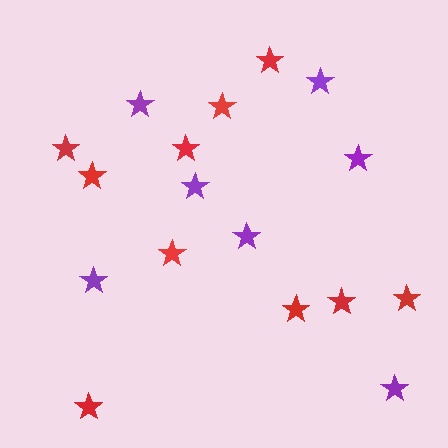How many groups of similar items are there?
There are 2 groups: one group of purple stars (7) and one group of red stars (10).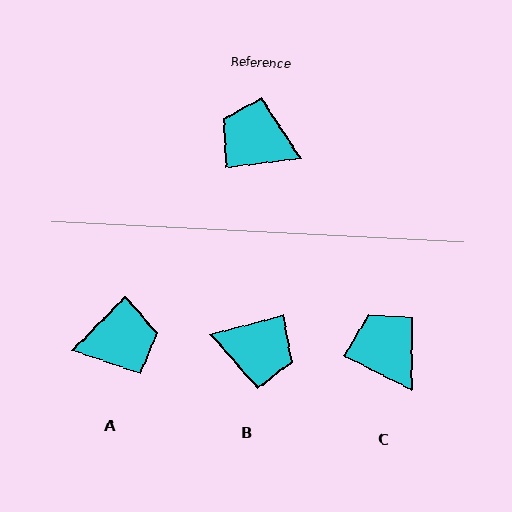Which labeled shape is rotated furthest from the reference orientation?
B, about 172 degrees away.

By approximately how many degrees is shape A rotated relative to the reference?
Approximately 142 degrees clockwise.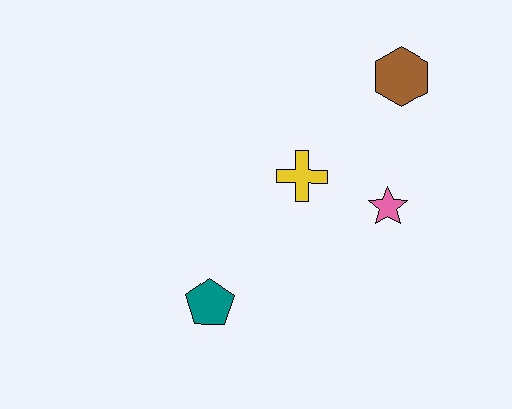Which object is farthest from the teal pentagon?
The brown hexagon is farthest from the teal pentagon.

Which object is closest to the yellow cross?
The pink star is closest to the yellow cross.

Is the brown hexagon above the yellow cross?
Yes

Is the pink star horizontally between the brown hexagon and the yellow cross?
Yes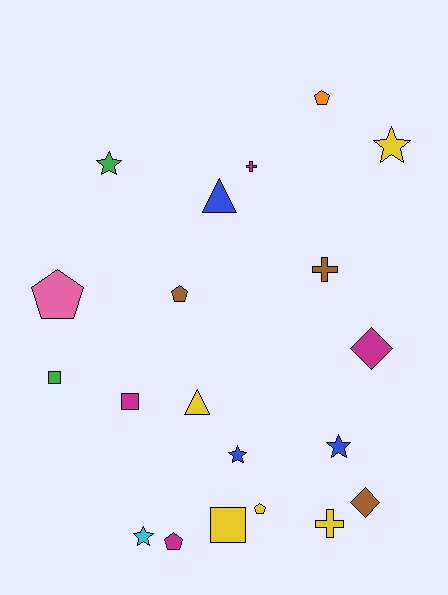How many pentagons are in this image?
There are 5 pentagons.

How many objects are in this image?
There are 20 objects.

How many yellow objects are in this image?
There are 5 yellow objects.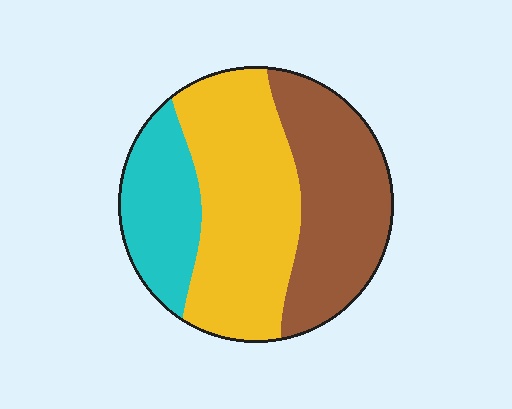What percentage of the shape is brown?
Brown covers 35% of the shape.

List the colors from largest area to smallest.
From largest to smallest: yellow, brown, cyan.